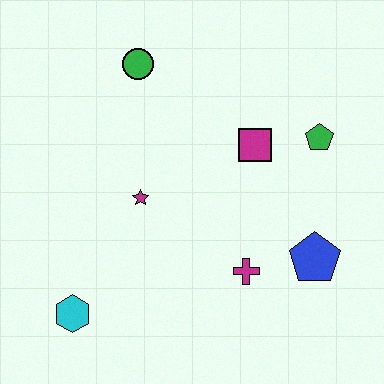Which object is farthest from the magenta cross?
The green circle is farthest from the magenta cross.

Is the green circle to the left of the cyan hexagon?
No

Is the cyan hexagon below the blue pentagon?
Yes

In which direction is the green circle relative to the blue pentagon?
The green circle is above the blue pentagon.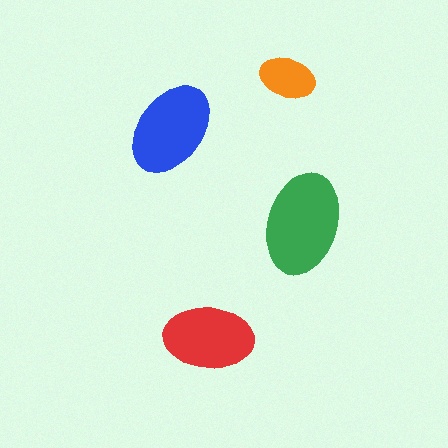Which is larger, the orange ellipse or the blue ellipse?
The blue one.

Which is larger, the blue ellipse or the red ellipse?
The blue one.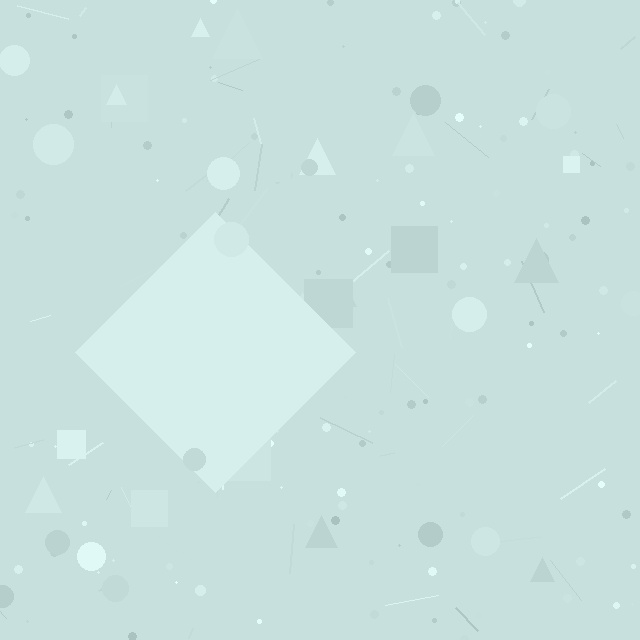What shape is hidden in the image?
A diamond is hidden in the image.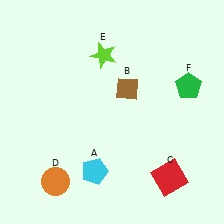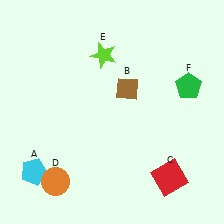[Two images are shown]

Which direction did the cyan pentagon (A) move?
The cyan pentagon (A) moved left.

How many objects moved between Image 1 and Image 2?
1 object moved between the two images.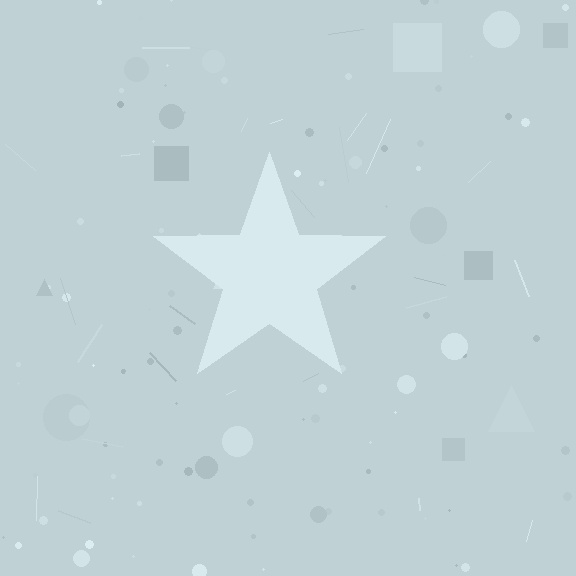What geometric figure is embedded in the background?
A star is embedded in the background.